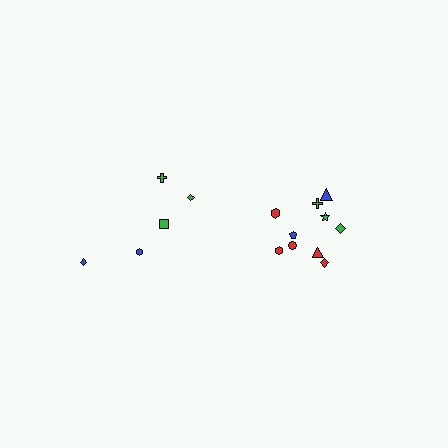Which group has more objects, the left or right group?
The right group.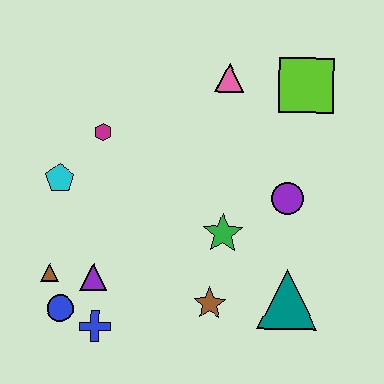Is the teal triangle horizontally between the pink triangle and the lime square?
Yes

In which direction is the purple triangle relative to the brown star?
The purple triangle is to the left of the brown star.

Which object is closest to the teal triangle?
The brown star is closest to the teal triangle.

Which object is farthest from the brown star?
The lime square is farthest from the brown star.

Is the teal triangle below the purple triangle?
Yes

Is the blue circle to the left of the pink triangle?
Yes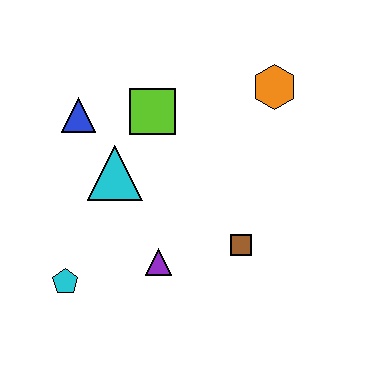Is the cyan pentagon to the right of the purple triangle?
No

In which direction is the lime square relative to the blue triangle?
The lime square is to the right of the blue triangle.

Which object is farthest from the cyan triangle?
The orange hexagon is farthest from the cyan triangle.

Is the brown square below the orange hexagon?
Yes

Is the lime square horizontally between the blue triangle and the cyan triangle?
No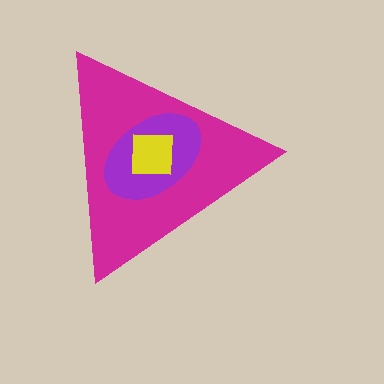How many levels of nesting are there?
3.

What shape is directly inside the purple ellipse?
The yellow square.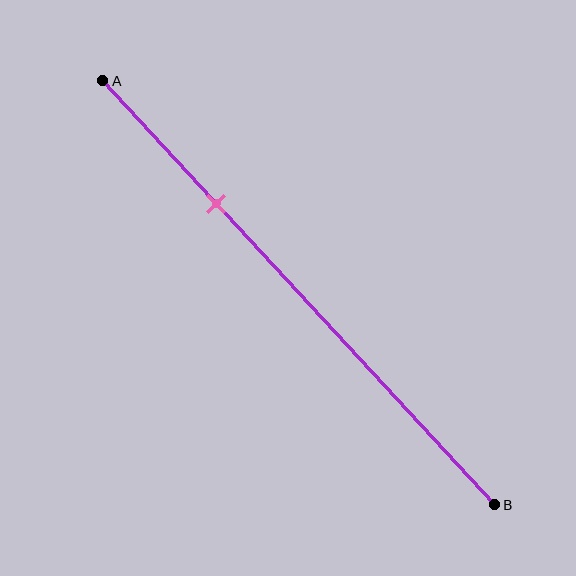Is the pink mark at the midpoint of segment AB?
No, the mark is at about 30% from A, not at the 50% midpoint.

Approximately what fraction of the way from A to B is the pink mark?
The pink mark is approximately 30% of the way from A to B.